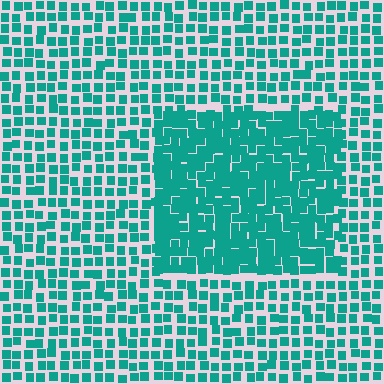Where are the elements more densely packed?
The elements are more densely packed inside the rectangle boundary.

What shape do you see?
I see a rectangle.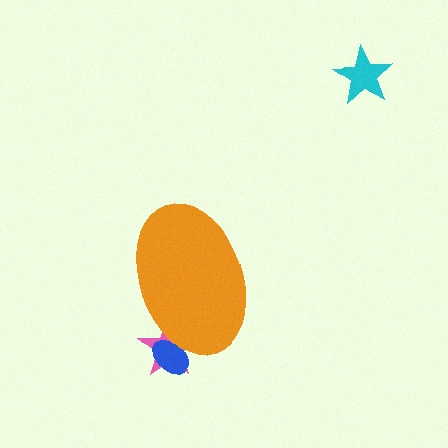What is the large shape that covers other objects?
An orange ellipse.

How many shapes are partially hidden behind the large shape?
2 shapes are partially hidden.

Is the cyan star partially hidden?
No, the cyan star is fully visible.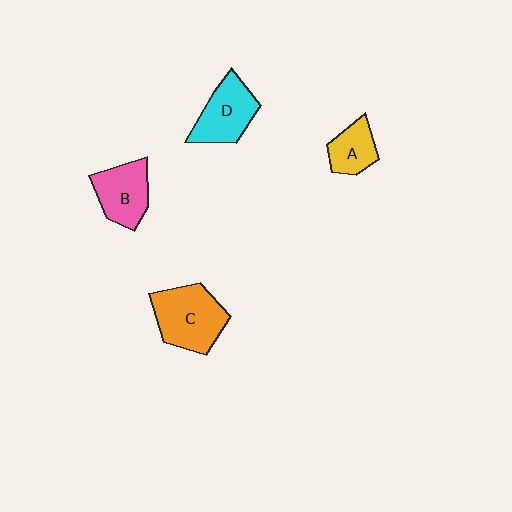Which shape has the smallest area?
Shape A (yellow).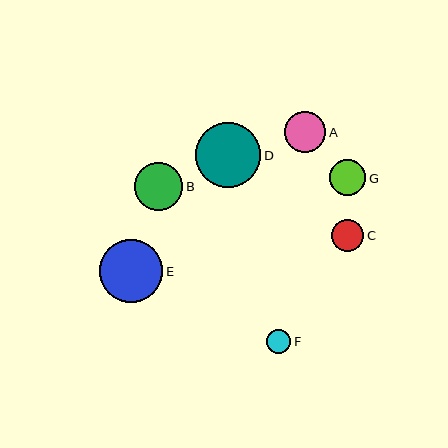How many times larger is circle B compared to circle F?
Circle B is approximately 2.0 times the size of circle F.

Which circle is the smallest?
Circle F is the smallest with a size of approximately 24 pixels.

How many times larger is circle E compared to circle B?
Circle E is approximately 1.3 times the size of circle B.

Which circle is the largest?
Circle D is the largest with a size of approximately 65 pixels.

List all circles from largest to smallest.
From largest to smallest: D, E, B, A, G, C, F.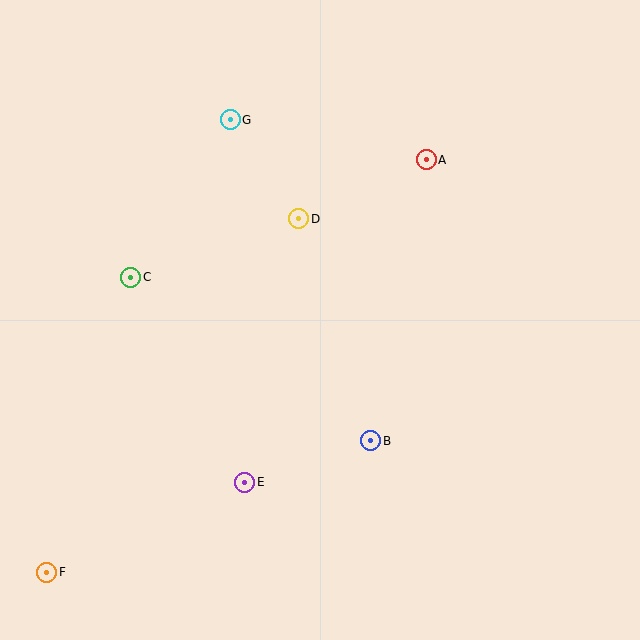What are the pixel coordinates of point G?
Point G is at (230, 120).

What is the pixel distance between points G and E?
The distance between G and E is 363 pixels.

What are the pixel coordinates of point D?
Point D is at (299, 219).